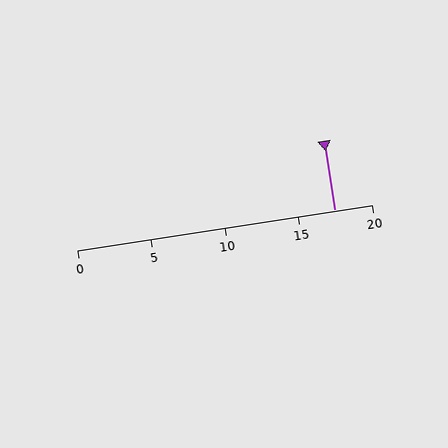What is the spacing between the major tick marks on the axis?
The major ticks are spaced 5 apart.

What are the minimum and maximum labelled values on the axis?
The axis runs from 0 to 20.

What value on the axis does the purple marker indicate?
The marker indicates approximately 17.5.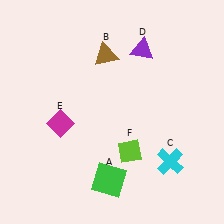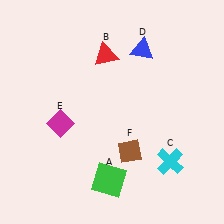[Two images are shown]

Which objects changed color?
B changed from brown to red. D changed from purple to blue. F changed from lime to brown.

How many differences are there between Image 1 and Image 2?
There are 3 differences between the two images.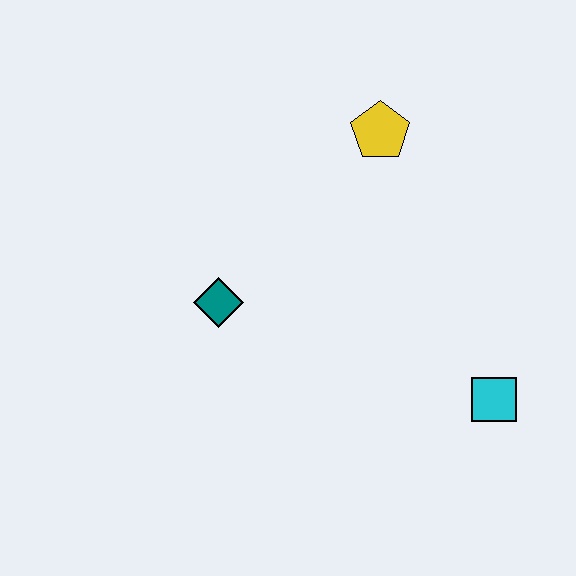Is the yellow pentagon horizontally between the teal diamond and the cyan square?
Yes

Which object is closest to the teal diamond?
The yellow pentagon is closest to the teal diamond.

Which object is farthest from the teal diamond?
The cyan square is farthest from the teal diamond.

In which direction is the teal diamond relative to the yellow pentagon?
The teal diamond is below the yellow pentagon.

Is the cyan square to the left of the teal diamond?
No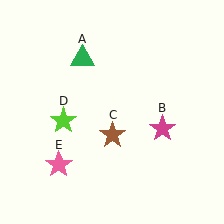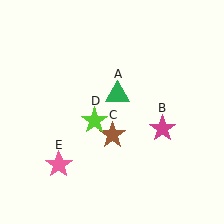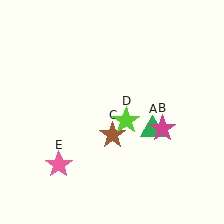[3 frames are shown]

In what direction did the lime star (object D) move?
The lime star (object D) moved right.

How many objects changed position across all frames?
2 objects changed position: green triangle (object A), lime star (object D).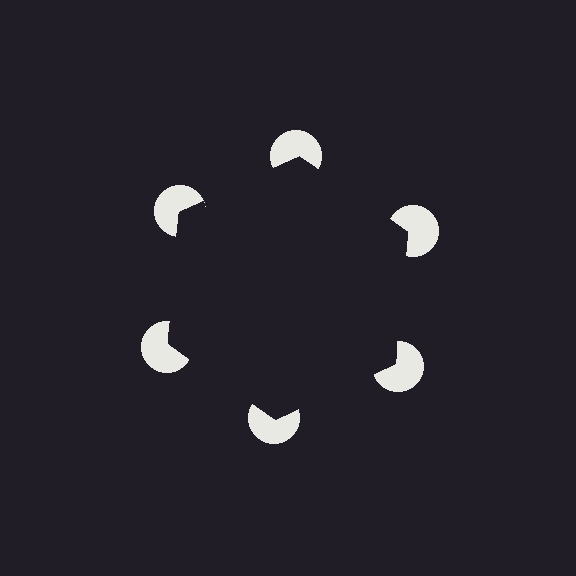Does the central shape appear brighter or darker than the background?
It typically appears slightly darker than the background, even though no actual brightness change is drawn.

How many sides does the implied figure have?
6 sides.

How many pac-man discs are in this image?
There are 6 — one at each vertex of the illusory hexagon.